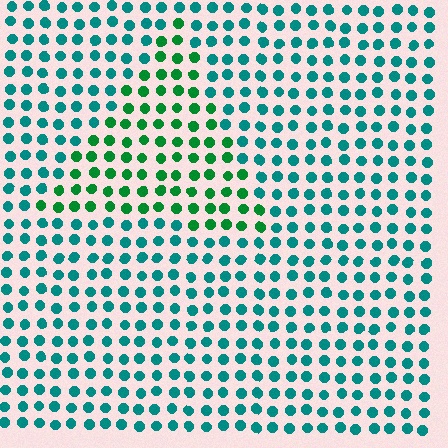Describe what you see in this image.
The image is filled with small teal elements in a uniform arrangement. A triangle-shaped region is visible where the elements are tinted to a slightly different hue, forming a subtle color boundary.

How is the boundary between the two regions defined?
The boundary is defined purely by a slight shift in hue (about 38 degrees). Spacing, size, and orientation are identical on both sides.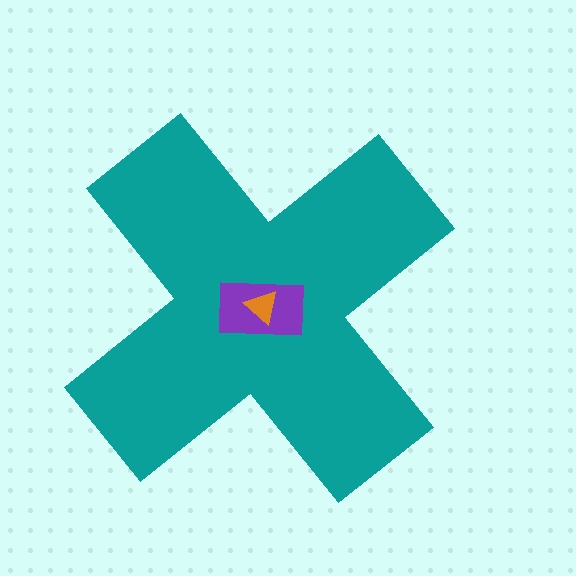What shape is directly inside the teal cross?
The purple rectangle.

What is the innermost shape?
The orange triangle.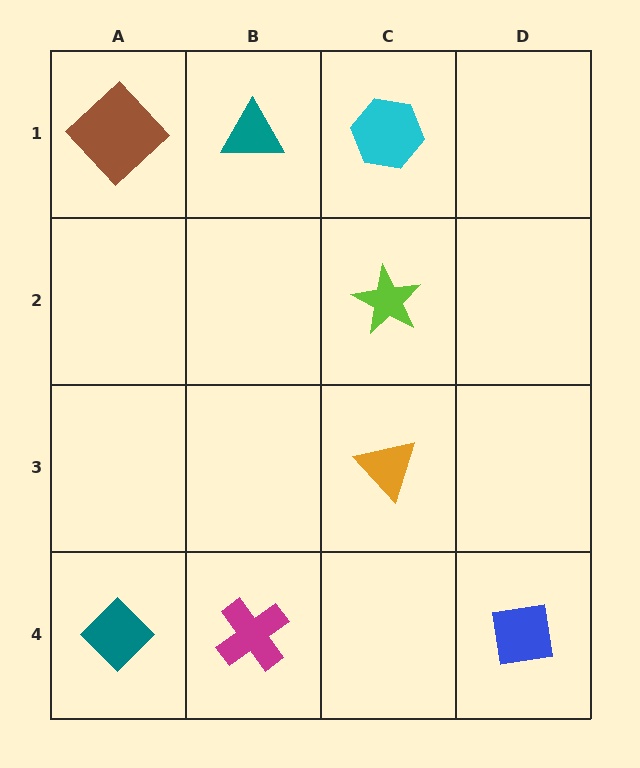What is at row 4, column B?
A magenta cross.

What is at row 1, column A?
A brown diamond.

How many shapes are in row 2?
1 shape.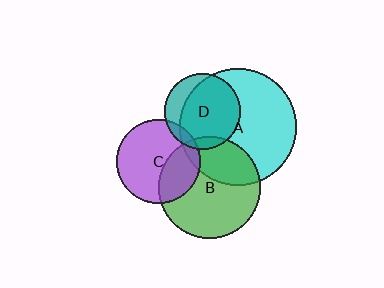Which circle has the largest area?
Circle A (cyan).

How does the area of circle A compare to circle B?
Approximately 1.3 times.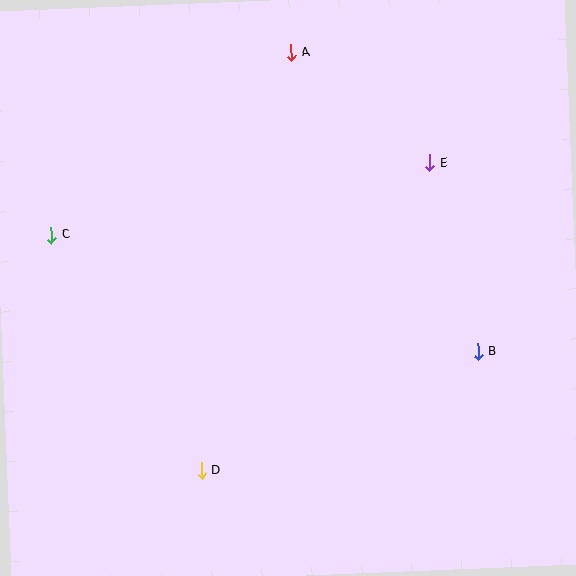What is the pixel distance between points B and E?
The distance between B and E is 195 pixels.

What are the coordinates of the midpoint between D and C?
The midpoint between D and C is at (127, 353).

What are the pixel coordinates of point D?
Point D is at (202, 471).